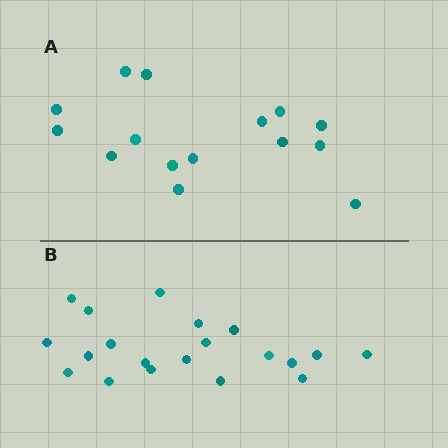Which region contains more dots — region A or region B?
Region B (the bottom region) has more dots.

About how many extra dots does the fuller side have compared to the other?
Region B has about 5 more dots than region A.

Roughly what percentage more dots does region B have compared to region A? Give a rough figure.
About 35% more.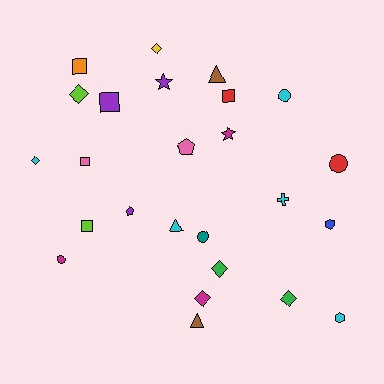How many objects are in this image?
There are 25 objects.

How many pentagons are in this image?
There are 2 pentagons.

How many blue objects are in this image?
There is 1 blue object.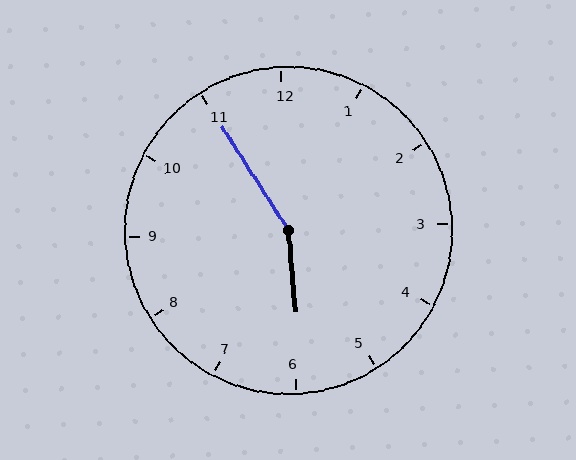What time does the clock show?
5:55.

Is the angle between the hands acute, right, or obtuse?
It is obtuse.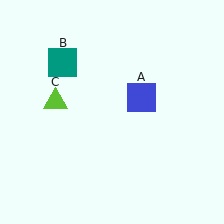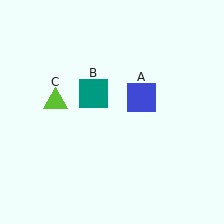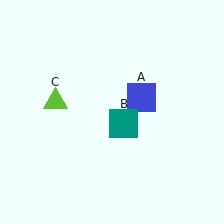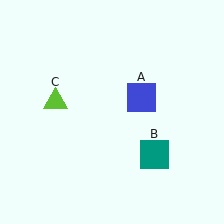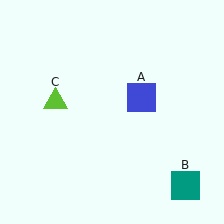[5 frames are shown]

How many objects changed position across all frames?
1 object changed position: teal square (object B).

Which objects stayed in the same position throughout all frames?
Blue square (object A) and lime triangle (object C) remained stationary.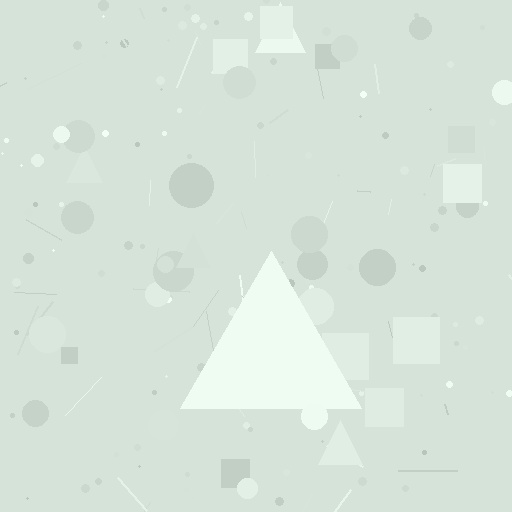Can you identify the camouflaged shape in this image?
The camouflaged shape is a triangle.